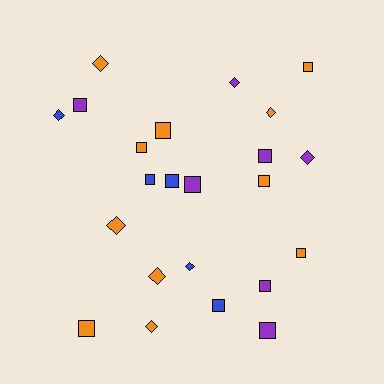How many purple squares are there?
There are 5 purple squares.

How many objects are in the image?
There are 23 objects.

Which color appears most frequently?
Orange, with 11 objects.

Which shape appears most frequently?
Square, with 14 objects.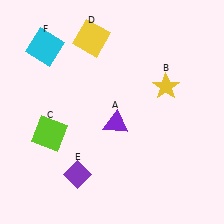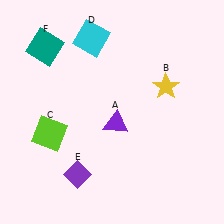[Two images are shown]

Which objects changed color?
D changed from yellow to cyan. F changed from cyan to teal.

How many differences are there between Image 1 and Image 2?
There are 2 differences between the two images.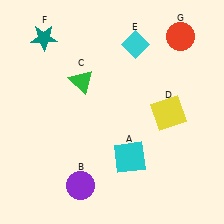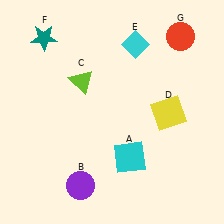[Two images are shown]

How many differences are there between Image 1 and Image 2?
There is 1 difference between the two images.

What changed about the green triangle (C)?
In Image 1, C is green. In Image 2, it changed to lime.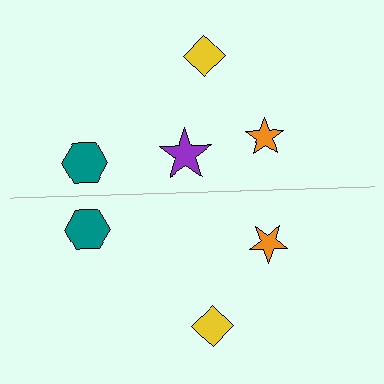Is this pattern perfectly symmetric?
No, the pattern is not perfectly symmetric. A purple star is missing from the bottom side.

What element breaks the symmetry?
A purple star is missing from the bottom side.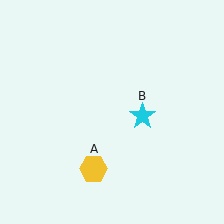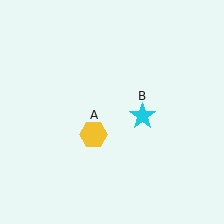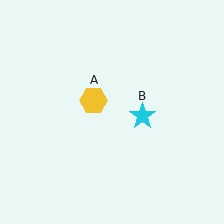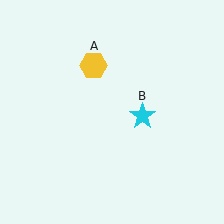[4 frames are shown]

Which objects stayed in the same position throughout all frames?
Cyan star (object B) remained stationary.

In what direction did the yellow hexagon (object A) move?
The yellow hexagon (object A) moved up.